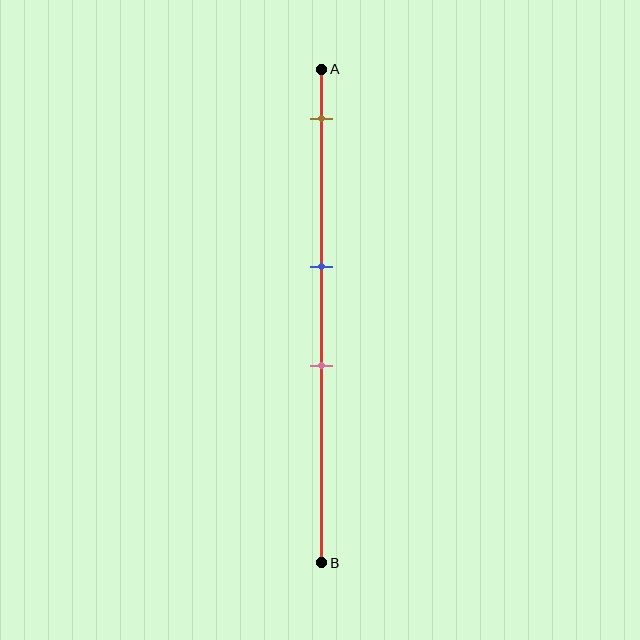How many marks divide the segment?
There are 3 marks dividing the segment.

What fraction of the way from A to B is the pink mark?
The pink mark is approximately 60% (0.6) of the way from A to B.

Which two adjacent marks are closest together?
The blue and pink marks are the closest adjacent pair.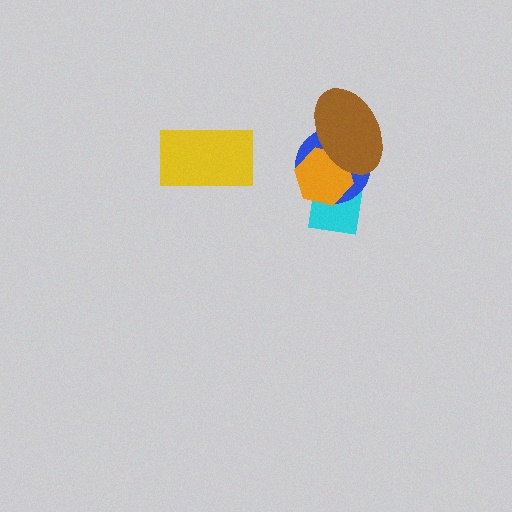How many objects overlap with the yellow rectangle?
0 objects overlap with the yellow rectangle.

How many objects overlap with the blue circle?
3 objects overlap with the blue circle.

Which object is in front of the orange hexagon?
The brown ellipse is in front of the orange hexagon.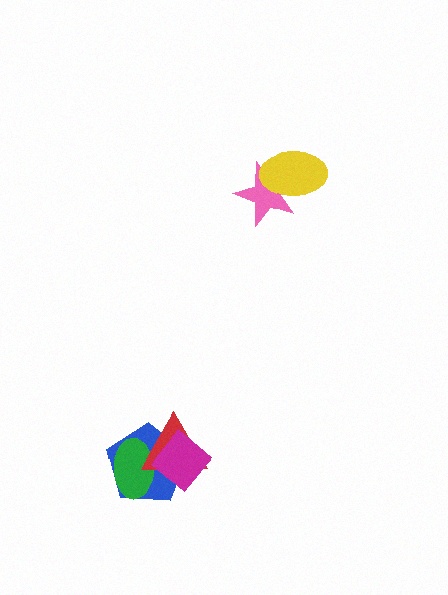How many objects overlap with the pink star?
1 object overlaps with the pink star.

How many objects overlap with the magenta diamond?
3 objects overlap with the magenta diamond.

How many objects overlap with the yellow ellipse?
1 object overlaps with the yellow ellipse.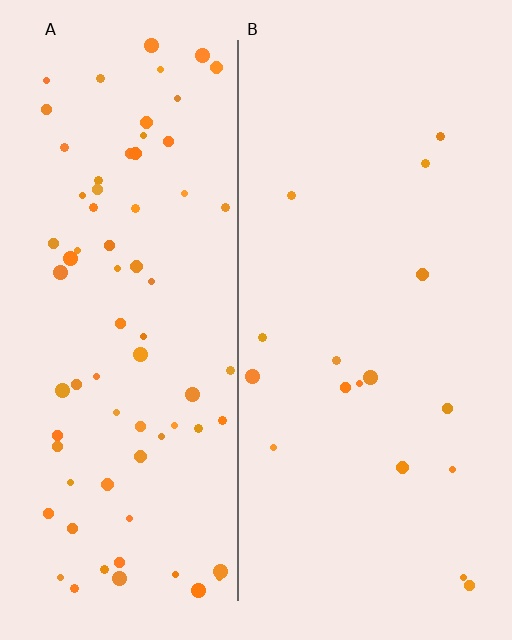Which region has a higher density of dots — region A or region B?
A (the left).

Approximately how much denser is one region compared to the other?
Approximately 4.6× — region A over region B.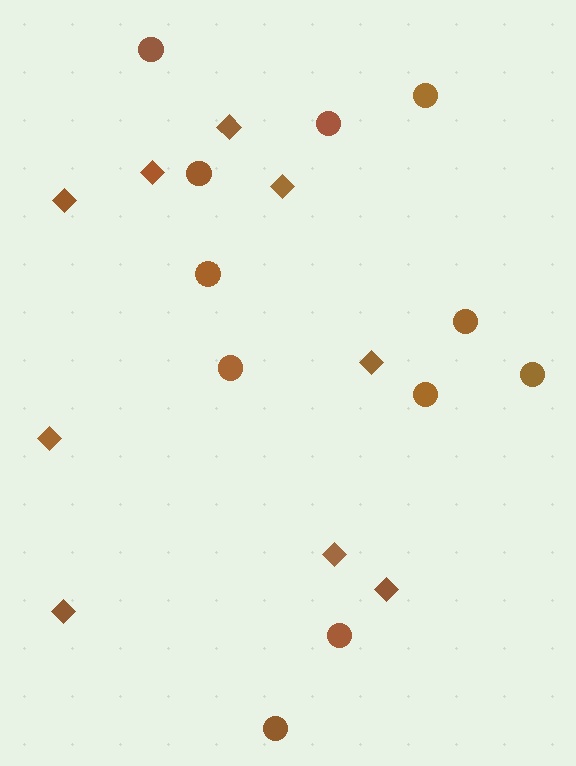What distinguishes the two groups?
There are 2 groups: one group of circles (11) and one group of diamonds (9).